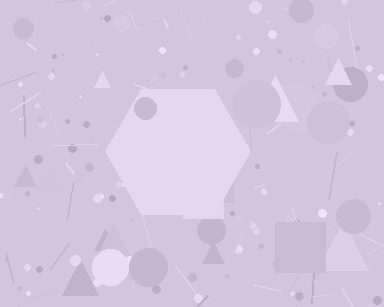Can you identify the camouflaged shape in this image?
The camouflaged shape is a hexagon.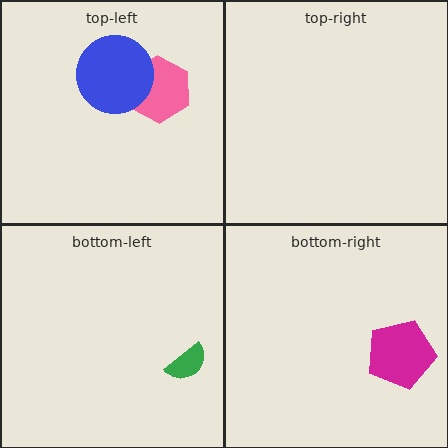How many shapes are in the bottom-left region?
1.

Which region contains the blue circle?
The top-left region.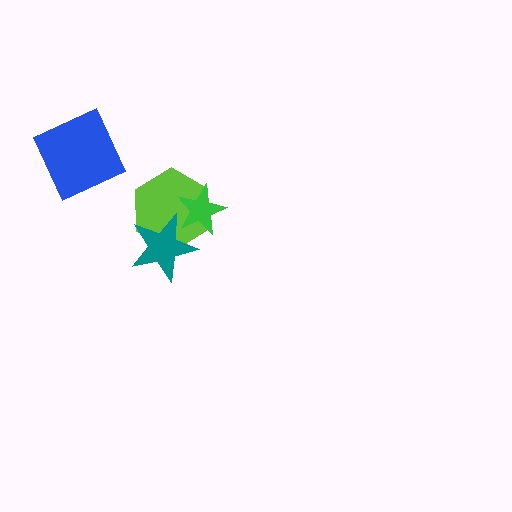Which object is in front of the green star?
The teal star is in front of the green star.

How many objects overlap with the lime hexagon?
2 objects overlap with the lime hexagon.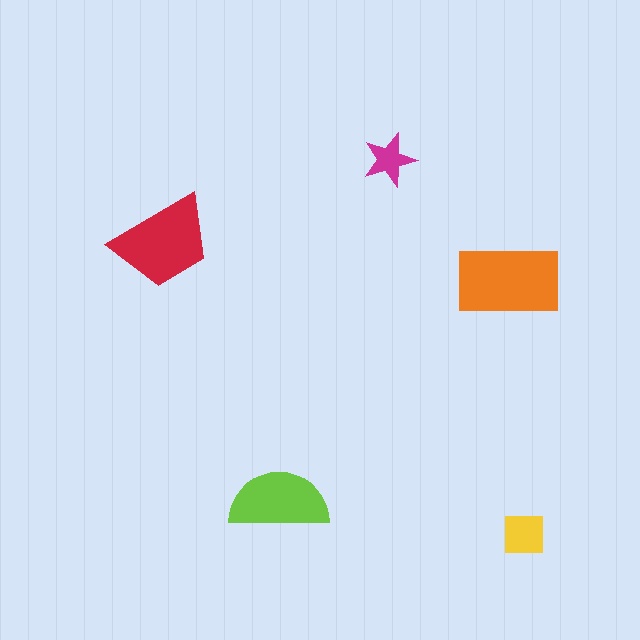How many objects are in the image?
There are 5 objects in the image.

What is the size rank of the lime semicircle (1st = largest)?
3rd.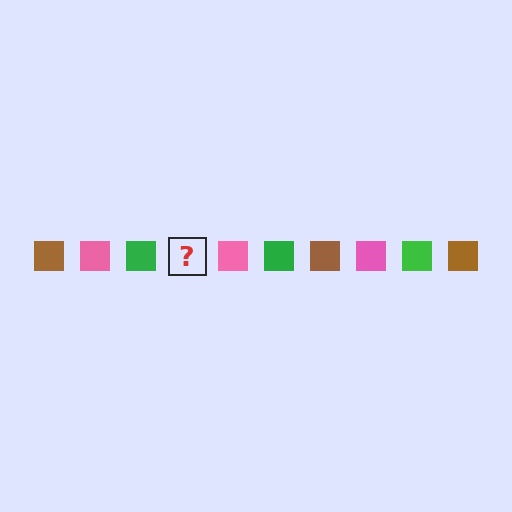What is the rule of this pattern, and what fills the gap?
The rule is that the pattern cycles through brown, pink, green squares. The gap should be filled with a brown square.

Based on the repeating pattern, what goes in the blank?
The blank should be a brown square.